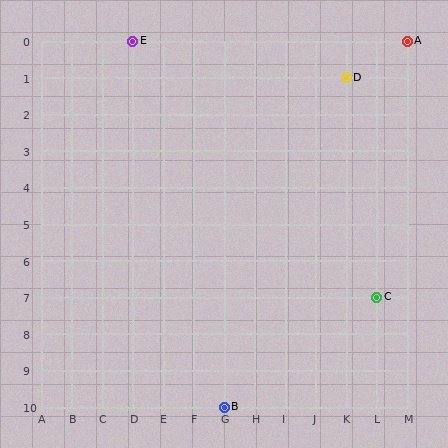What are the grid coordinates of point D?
Point D is at grid coordinates (K, 1).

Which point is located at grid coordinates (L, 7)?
Point C is at (L, 7).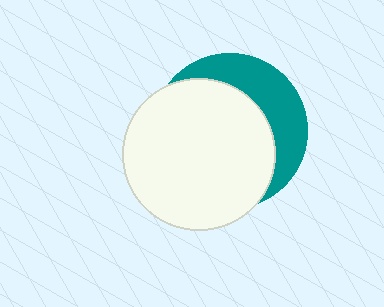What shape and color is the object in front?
The object in front is a white circle.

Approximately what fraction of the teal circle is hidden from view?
Roughly 67% of the teal circle is hidden behind the white circle.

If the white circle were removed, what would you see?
You would see the complete teal circle.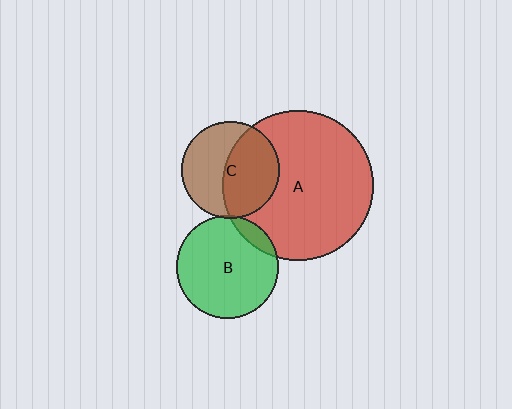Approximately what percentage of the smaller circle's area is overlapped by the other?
Approximately 10%.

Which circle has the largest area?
Circle A (red).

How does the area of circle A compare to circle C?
Approximately 2.4 times.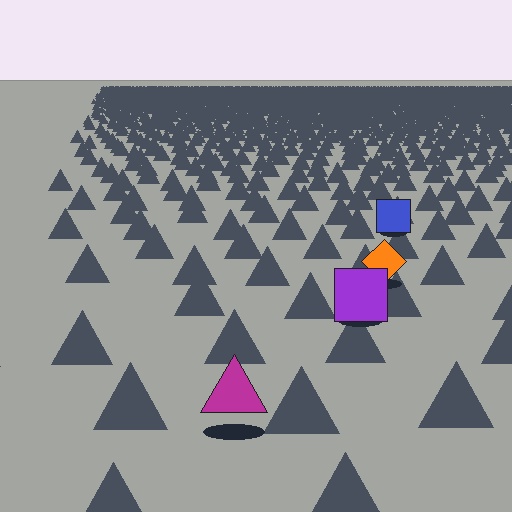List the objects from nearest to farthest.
From nearest to farthest: the magenta triangle, the purple square, the orange diamond, the blue square.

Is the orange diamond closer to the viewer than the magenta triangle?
No. The magenta triangle is closer — you can tell from the texture gradient: the ground texture is coarser near it.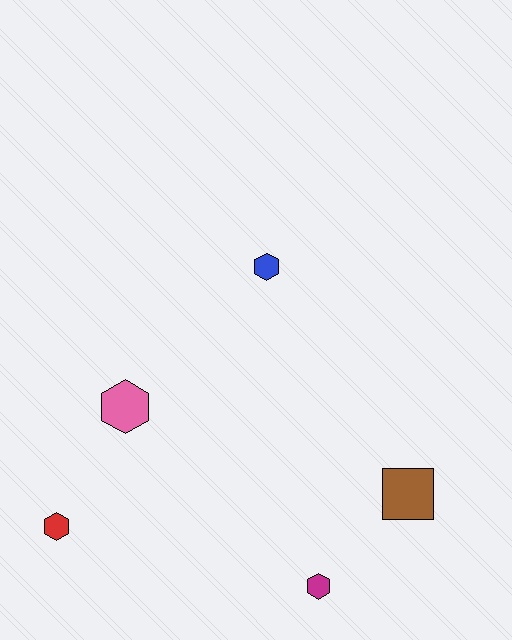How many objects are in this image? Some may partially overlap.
There are 5 objects.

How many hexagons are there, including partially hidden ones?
There are 4 hexagons.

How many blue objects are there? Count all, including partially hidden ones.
There is 1 blue object.